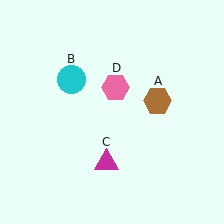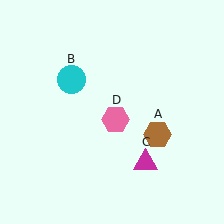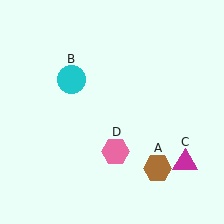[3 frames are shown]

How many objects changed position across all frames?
3 objects changed position: brown hexagon (object A), magenta triangle (object C), pink hexagon (object D).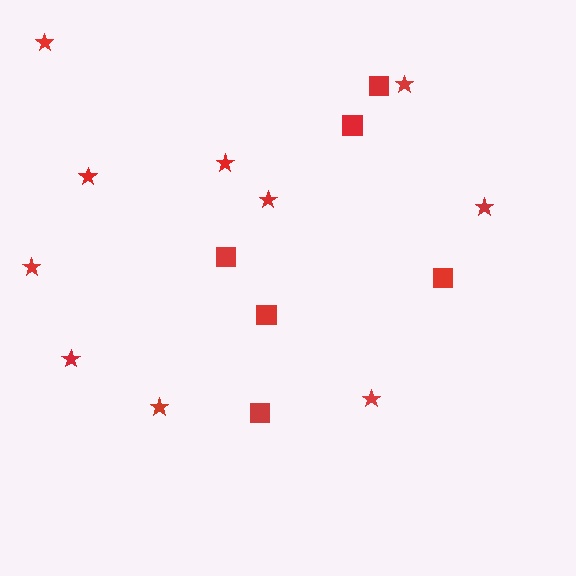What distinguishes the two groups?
There are 2 groups: one group of squares (6) and one group of stars (10).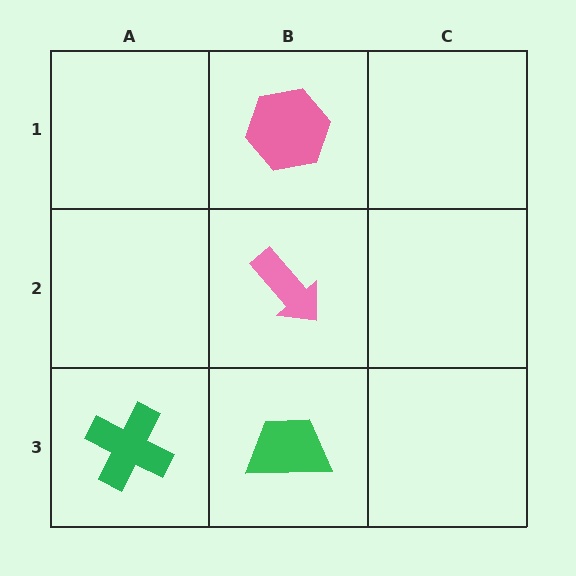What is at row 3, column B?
A green trapezoid.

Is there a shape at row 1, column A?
No, that cell is empty.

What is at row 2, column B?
A pink arrow.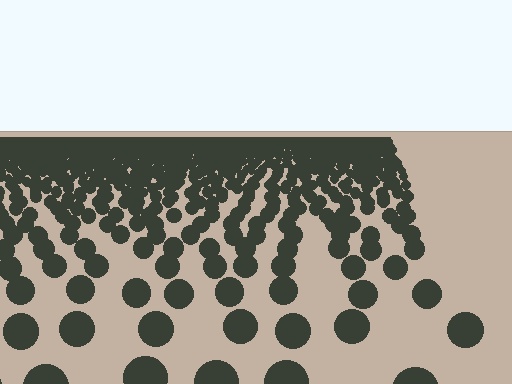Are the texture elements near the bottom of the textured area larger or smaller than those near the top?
Larger. Near the bottom, elements are closer to the viewer and appear at a bigger on-screen size.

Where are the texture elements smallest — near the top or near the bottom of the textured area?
Near the top.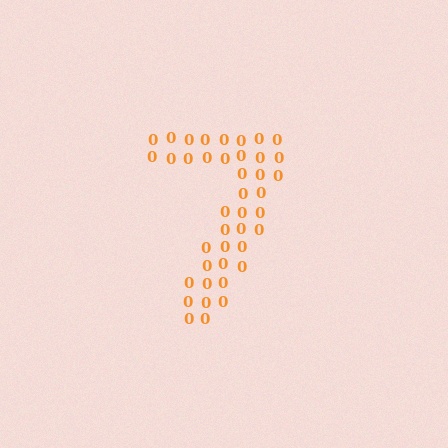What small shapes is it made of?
It is made of small digit 0's.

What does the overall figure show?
The overall figure shows the digit 7.